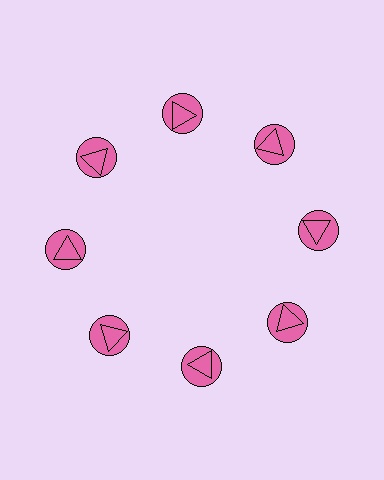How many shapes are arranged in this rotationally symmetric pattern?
There are 16 shapes, arranged in 8 groups of 2.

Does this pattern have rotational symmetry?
Yes, this pattern has 8-fold rotational symmetry. It looks the same after rotating 45 degrees around the center.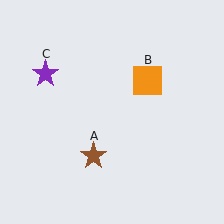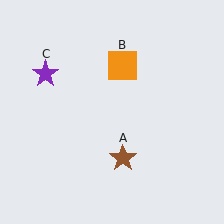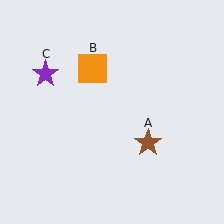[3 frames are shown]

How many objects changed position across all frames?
2 objects changed position: brown star (object A), orange square (object B).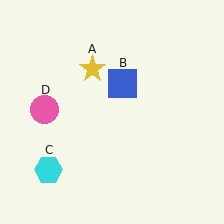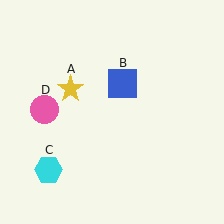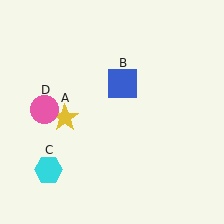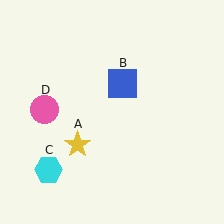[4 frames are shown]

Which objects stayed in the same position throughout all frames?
Blue square (object B) and cyan hexagon (object C) and pink circle (object D) remained stationary.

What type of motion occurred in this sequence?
The yellow star (object A) rotated counterclockwise around the center of the scene.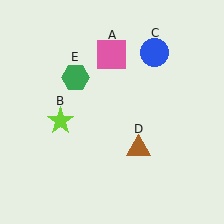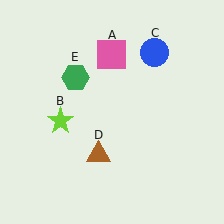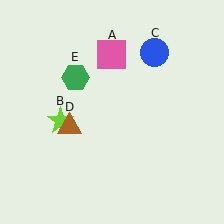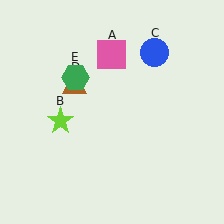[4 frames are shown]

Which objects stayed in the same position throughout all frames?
Pink square (object A) and lime star (object B) and blue circle (object C) and green hexagon (object E) remained stationary.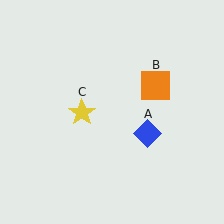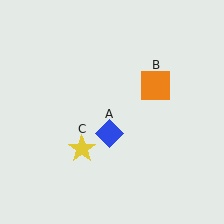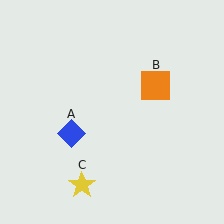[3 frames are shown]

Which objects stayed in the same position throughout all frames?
Orange square (object B) remained stationary.